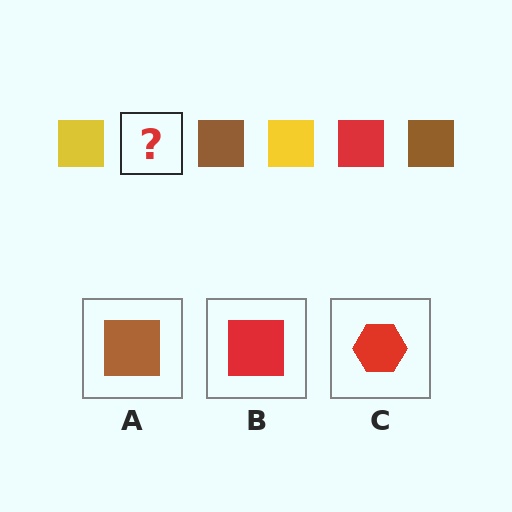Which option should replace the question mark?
Option B.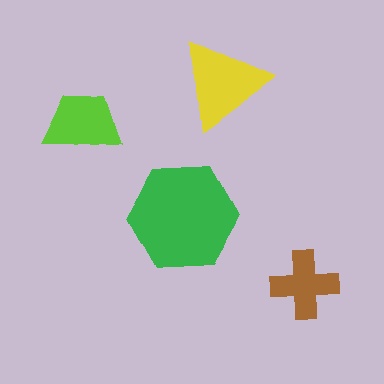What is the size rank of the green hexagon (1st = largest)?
1st.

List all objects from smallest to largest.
The brown cross, the lime trapezoid, the yellow triangle, the green hexagon.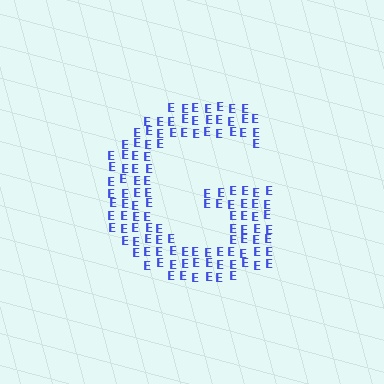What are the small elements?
The small elements are letter E's.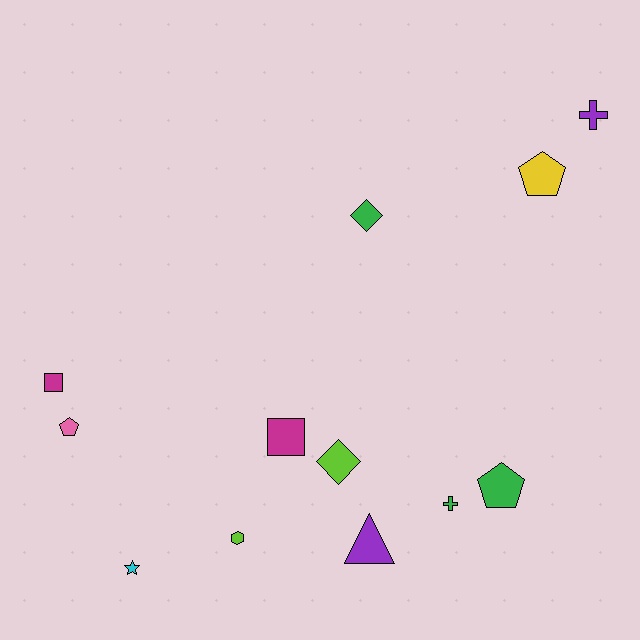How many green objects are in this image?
There are 3 green objects.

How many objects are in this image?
There are 12 objects.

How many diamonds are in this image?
There are 2 diamonds.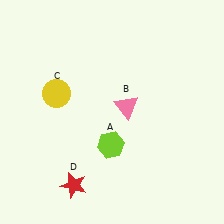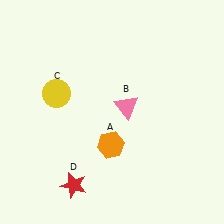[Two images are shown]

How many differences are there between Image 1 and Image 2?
There is 1 difference between the two images.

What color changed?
The hexagon (A) changed from lime in Image 1 to orange in Image 2.